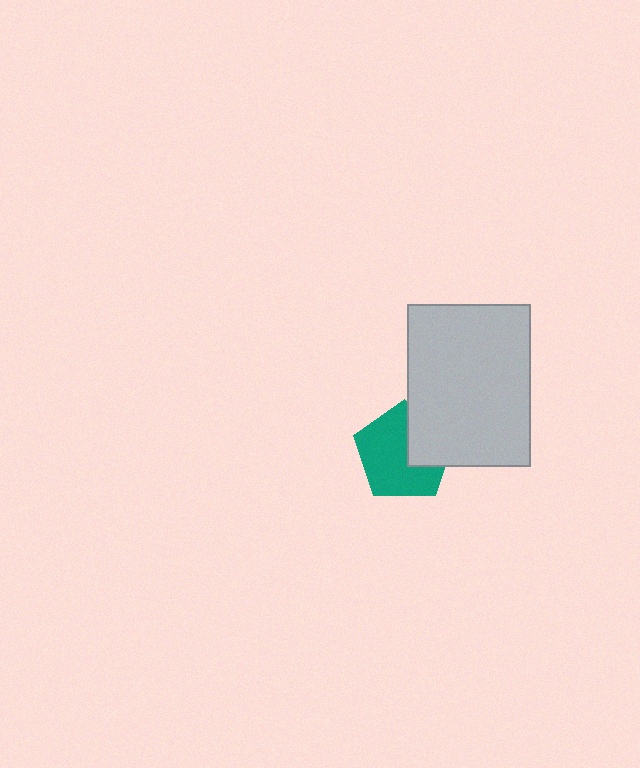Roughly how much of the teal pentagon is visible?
Most of it is visible (roughly 68%).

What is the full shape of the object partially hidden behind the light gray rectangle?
The partially hidden object is a teal pentagon.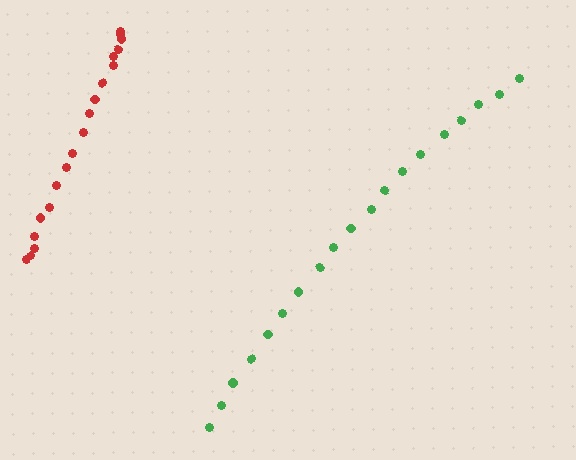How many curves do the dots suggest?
There are 2 distinct paths.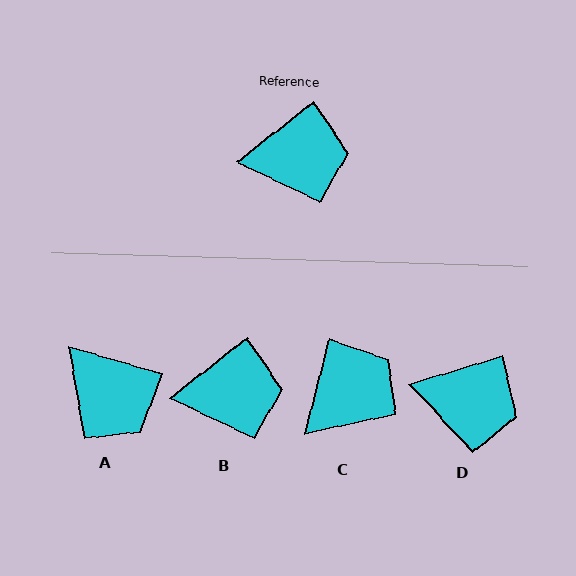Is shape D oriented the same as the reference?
No, it is off by about 21 degrees.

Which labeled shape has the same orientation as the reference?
B.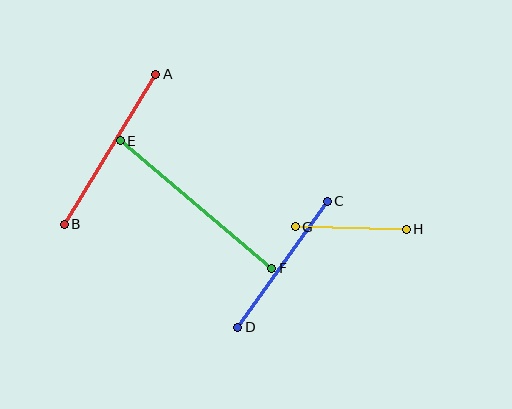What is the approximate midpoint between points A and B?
The midpoint is at approximately (110, 149) pixels.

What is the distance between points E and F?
The distance is approximately 198 pixels.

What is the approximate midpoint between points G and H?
The midpoint is at approximately (351, 228) pixels.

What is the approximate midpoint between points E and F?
The midpoint is at approximately (196, 205) pixels.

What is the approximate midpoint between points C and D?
The midpoint is at approximately (283, 264) pixels.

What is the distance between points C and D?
The distance is approximately 155 pixels.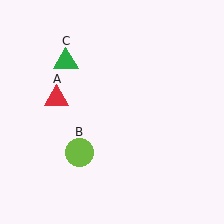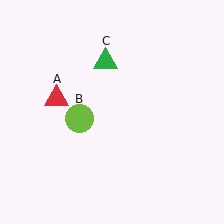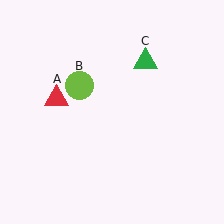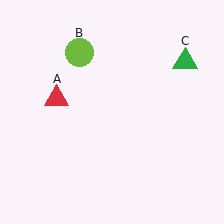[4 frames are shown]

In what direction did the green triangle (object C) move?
The green triangle (object C) moved right.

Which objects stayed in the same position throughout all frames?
Red triangle (object A) remained stationary.